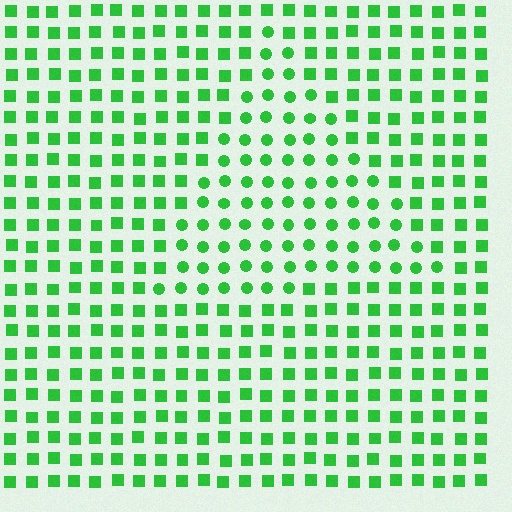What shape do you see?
I see a triangle.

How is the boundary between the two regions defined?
The boundary is defined by a change in element shape: circles inside vs. squares outside. All elements share the same color and spacing.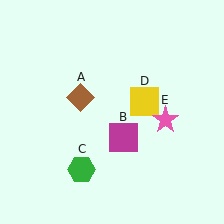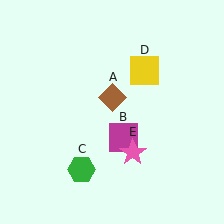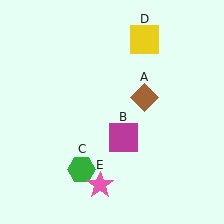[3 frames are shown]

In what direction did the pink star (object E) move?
The pink star (object E) moved down and to the left.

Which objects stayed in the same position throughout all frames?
Magenta square (object B) and green hexagon (object C) remained stationary.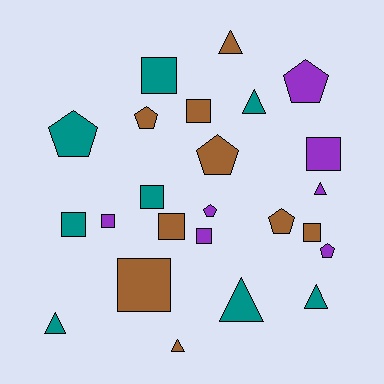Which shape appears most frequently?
Square, with 10 objects.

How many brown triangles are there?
There are 2 brown triangles.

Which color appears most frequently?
Brown, with 9 objects.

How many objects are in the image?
There are 24 objects.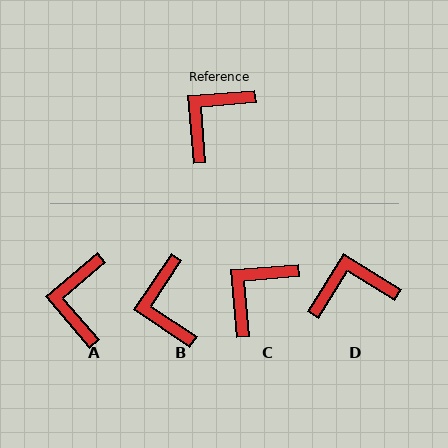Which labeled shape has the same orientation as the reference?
C.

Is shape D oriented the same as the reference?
No, it is off by about 37 degrees.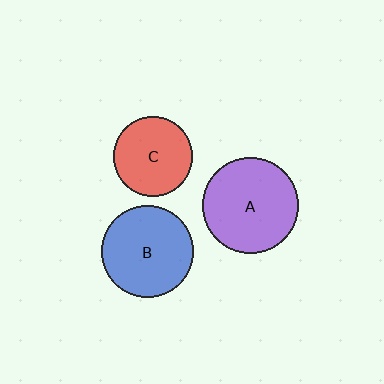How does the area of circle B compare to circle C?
Approximately 1.3 times.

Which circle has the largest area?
Circle A (purple).